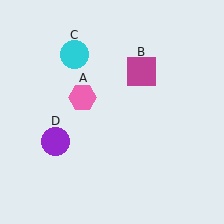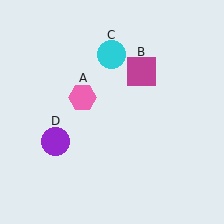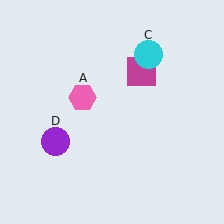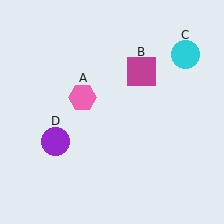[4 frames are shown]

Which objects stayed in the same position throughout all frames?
Pink hexagon (object A) and magenta square (object B) and purple circle (object D) remained stationary.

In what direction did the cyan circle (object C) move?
The cyan circle (object C) moved right.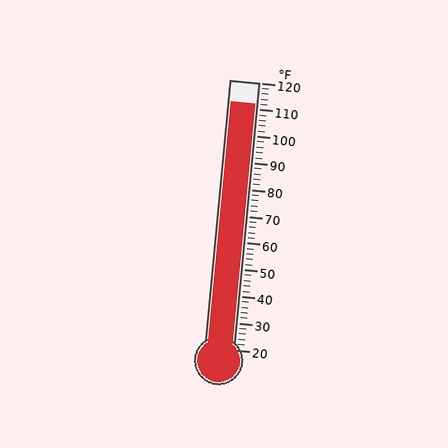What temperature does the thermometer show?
The thermometer shows approximately 112°F.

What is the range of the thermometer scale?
The thermometer scale ranges from 20°F to 120°F.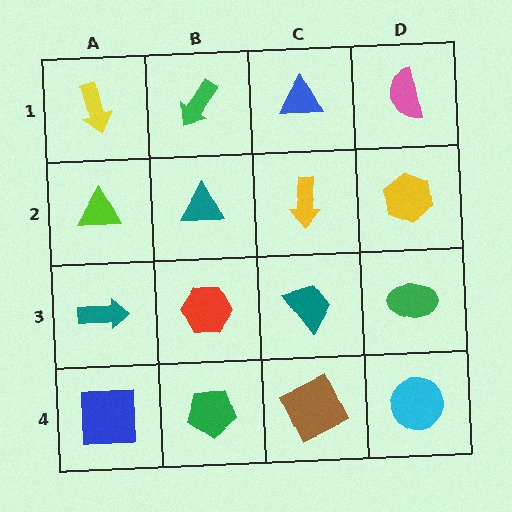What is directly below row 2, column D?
A green ellipse.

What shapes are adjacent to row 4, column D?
A green ellipse (row 3, column D), a brown square (row 4, column C).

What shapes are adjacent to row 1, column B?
A teal triangle (row 2, column B), a yellow arrow (row 1, column A), a blue triangle (row 1, column C).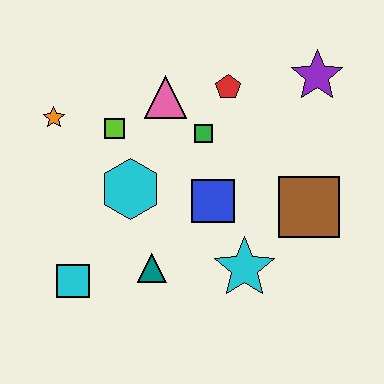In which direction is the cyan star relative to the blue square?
The cyan star is below the blue square.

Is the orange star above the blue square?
Yes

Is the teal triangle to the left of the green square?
Yes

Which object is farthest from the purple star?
The cyan square is farthest from the purple star.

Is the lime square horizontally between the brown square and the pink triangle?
No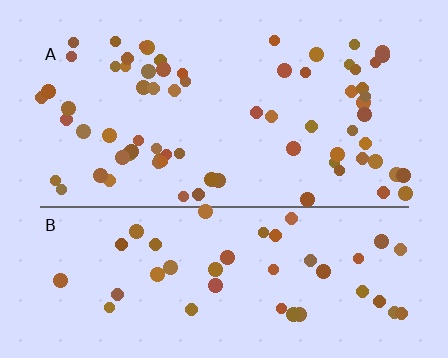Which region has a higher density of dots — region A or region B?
A (the top).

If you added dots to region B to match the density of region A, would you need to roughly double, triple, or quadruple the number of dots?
Approximately double.